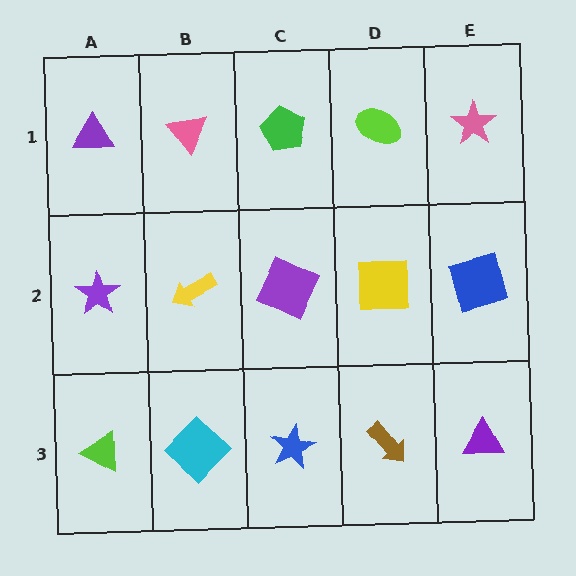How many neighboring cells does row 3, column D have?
3.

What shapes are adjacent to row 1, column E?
A blue square (row 2, column E), a lime ellipse (row 1, column D).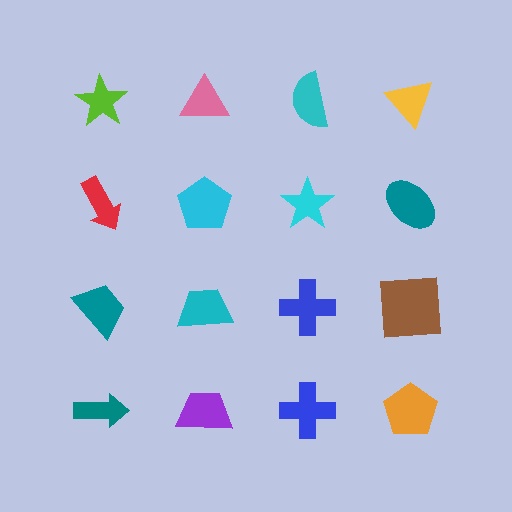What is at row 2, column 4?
A teal ellipse.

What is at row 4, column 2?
A purple trapezoid.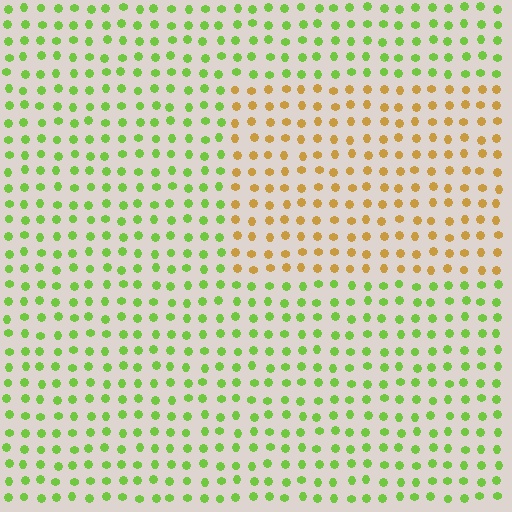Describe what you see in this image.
The image is filled with small lime elements in a uniform arrangement. A rectangle-shaped region is visible where the elements are tinted to a slightly different hue, forming a subtle color boundary.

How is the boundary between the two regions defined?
The boundary is defined purely by a slight shift in hue (about 59 degrees). Spacing, size, and orientation are identical on both sides.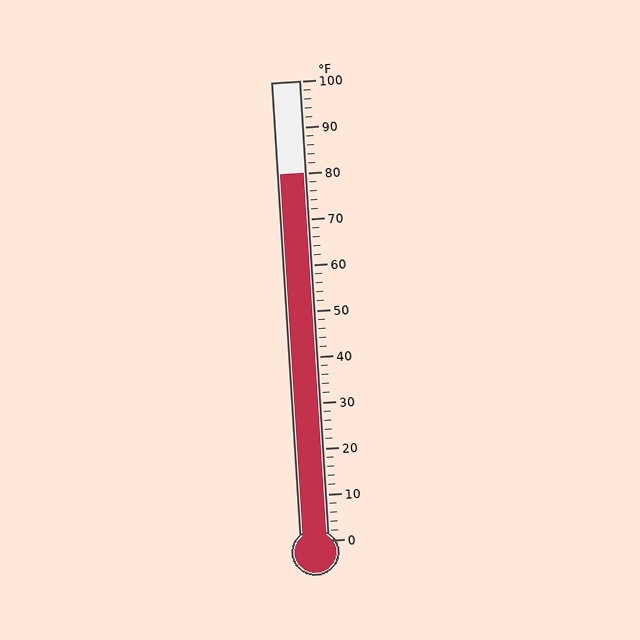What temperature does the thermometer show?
The thermometer shows approximately 80°F.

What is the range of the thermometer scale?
The thermometer scale ranges from 0°F to 100°F.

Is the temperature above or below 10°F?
The temperature is above 10°F.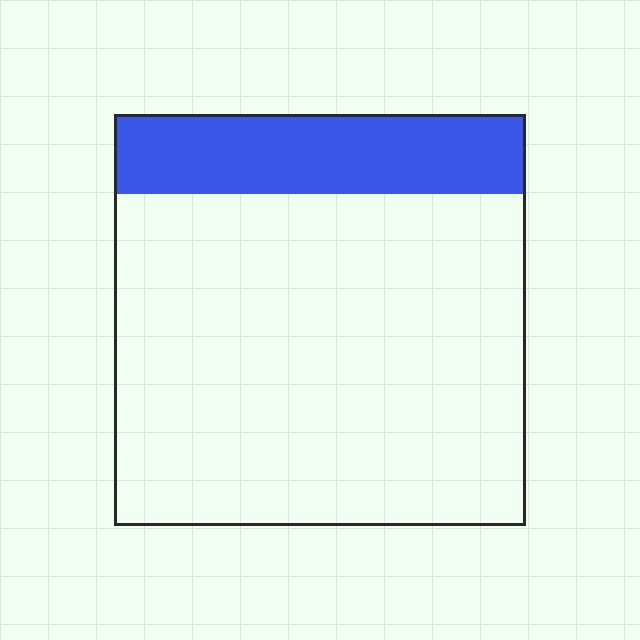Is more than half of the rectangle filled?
No.